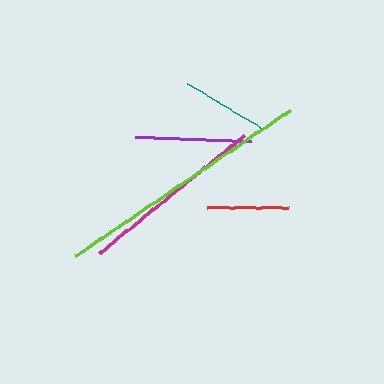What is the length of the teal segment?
The teal segment is approximately 89 pixels long.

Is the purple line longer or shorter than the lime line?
The lime line is longer than the purple line.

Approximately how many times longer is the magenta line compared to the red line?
The magenta line is approximately 2.3 times the length of the red line.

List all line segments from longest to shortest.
From longest to shortest: lime, magenta, purple, teal, red.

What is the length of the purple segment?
The purple segment is approximately 116 pixels long.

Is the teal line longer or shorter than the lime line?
The lime line is longer than the teal line.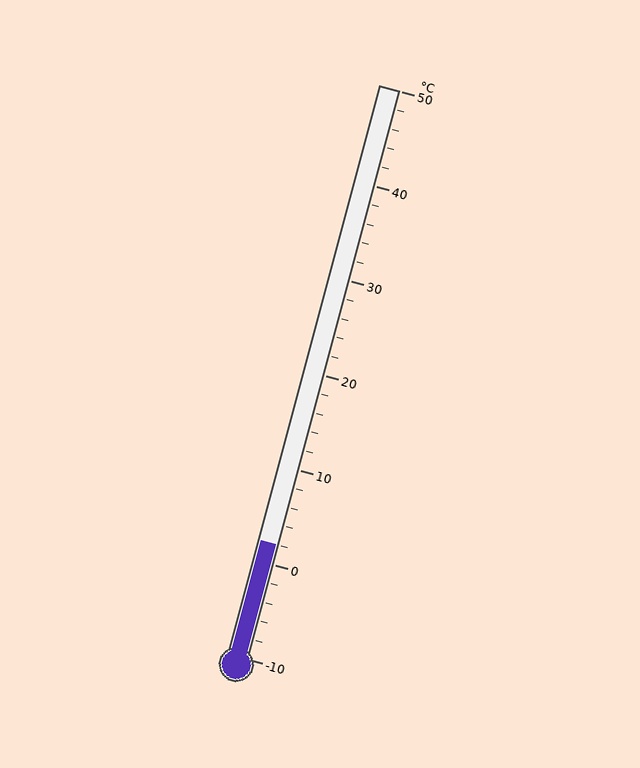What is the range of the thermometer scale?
The thermometer scale ranges from -10°C to 50°C.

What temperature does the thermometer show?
The thermometer shows approximately 2°C.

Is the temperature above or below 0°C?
The temperature is above 0°C.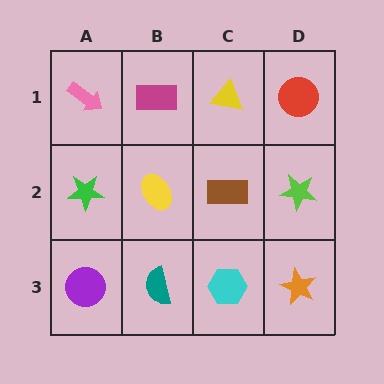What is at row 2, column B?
A yellow ellipse.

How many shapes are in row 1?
4 shapes.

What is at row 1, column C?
A yellow triangle.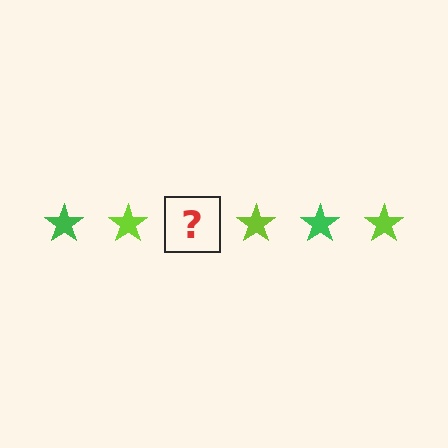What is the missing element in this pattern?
The missing element is a green star.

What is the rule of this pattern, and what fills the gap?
The rule is that the pattern cycles through green, lime stars. The gap should be filled with a green star.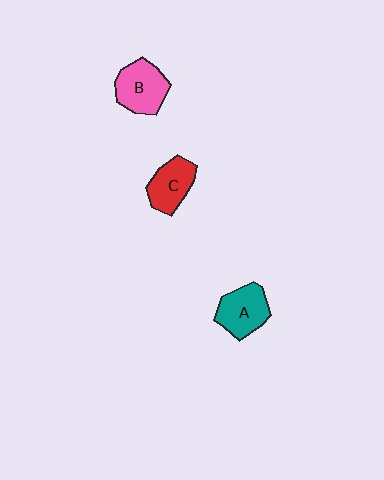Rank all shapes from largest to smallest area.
From largest to smallest: B (pink), A (teal), C (red).